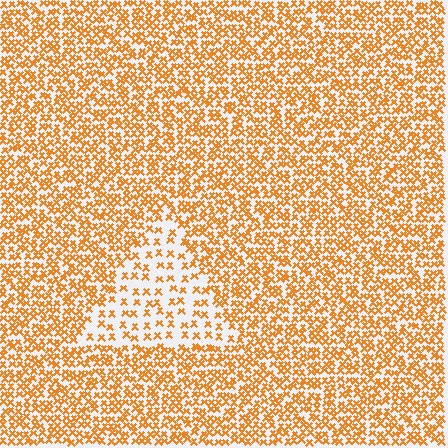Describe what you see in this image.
The image contains small orange elements arranged at two different densities. A triangle-shaped region is visible where the elements are less densely packed than the surrounding area.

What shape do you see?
I see a triangle.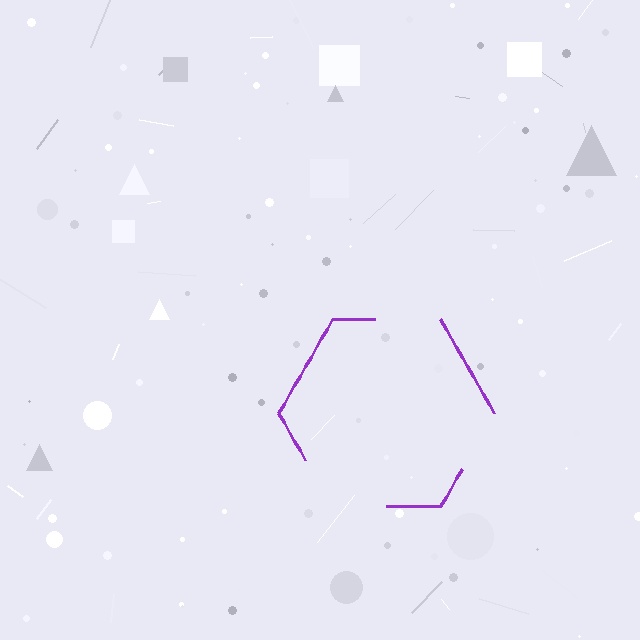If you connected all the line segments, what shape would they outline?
They would outline a hexagon.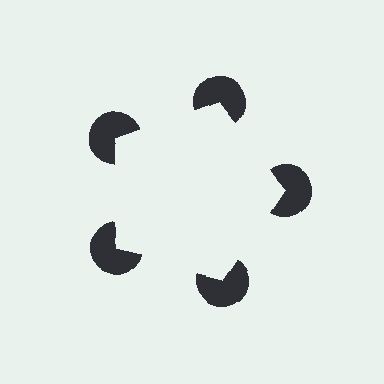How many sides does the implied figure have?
5 sides.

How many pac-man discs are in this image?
There are 5 — one at each vertex of the illusory pentagon.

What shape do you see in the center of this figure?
An illusory pentagon — its edges are inferred from the aligned wedge cuts in the pac-man discs, not physically drawn.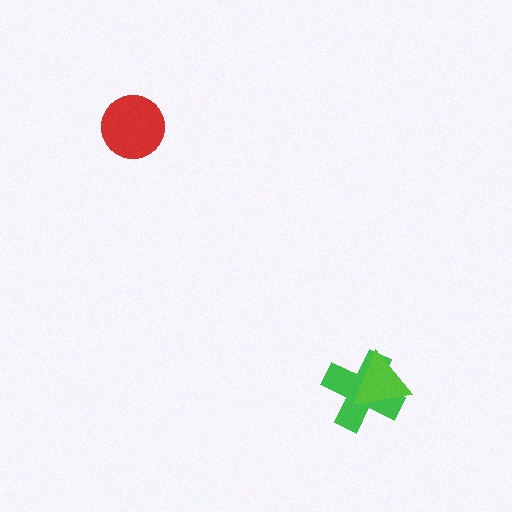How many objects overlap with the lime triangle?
1 object overlaps with the lime triangle.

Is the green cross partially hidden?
Yes, it is partially covered by another shape.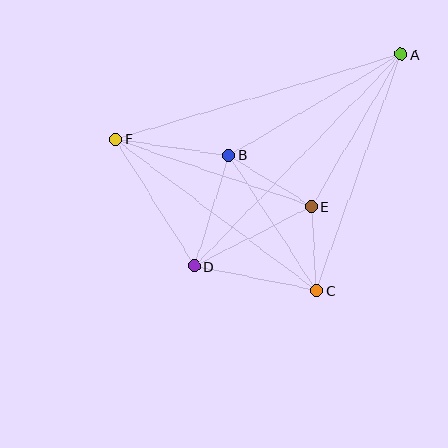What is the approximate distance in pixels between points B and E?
The distance between B and E is approximately 97 pixels.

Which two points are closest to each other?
Points C and E are closest to each other.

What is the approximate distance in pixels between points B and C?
The distance between B and C is approximately 161 pixels.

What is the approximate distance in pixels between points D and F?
The distance between D and F is approximately 150 pixels.